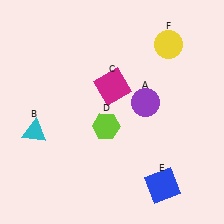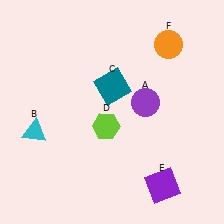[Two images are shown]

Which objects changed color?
C changed from magenta to teal. E changed from blue to purple. F changed from yellow to orange.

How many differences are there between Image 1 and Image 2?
There are 3 differences between the two images.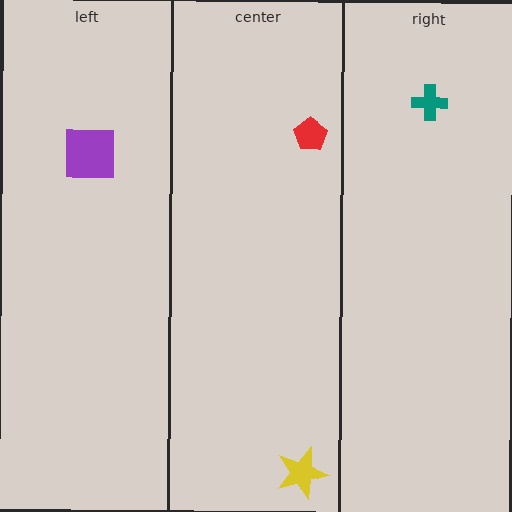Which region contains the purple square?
The left region.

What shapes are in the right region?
The teal cross.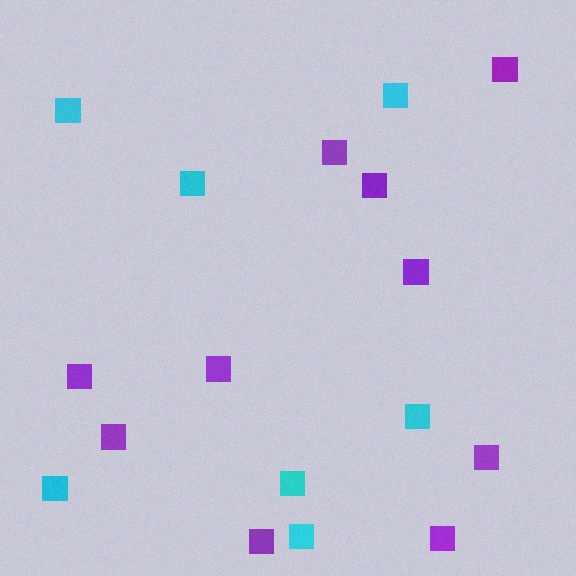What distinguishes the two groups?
There are 2 groups: one group of purple squares (10) and one group of cyan squares (7).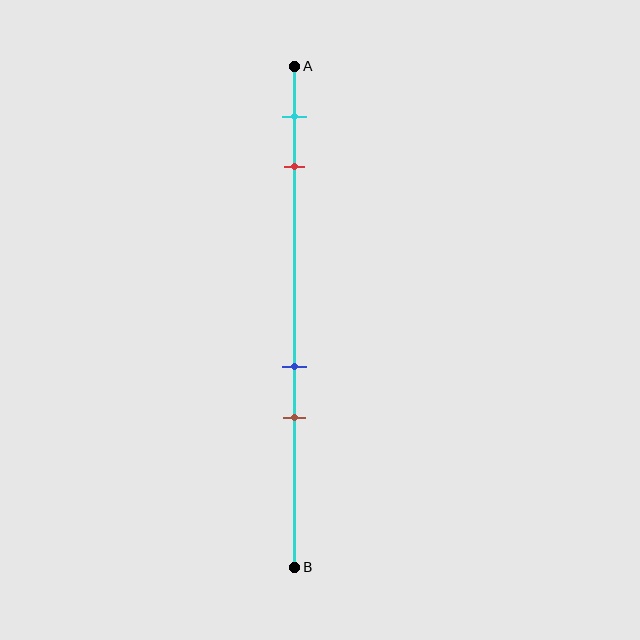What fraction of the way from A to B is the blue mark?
The blue mark is approximately 60% (0.6) of the way from A to B.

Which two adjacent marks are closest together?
The blue and brown marks are the closest adjacent pair.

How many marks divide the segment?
There are 4 marks dividing the segment.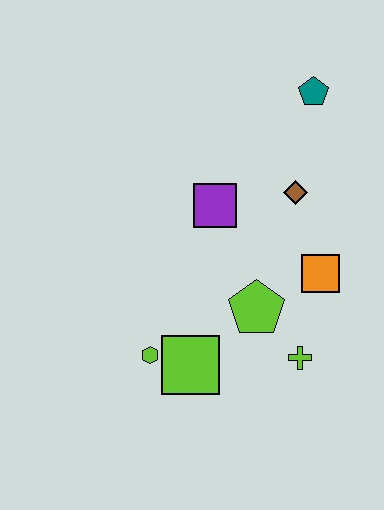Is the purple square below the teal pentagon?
Yes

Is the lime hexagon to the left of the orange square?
Yes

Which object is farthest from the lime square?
The teal pentagon is farthest from the lime square.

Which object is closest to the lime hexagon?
The lime square is closest to the lime hexagon.